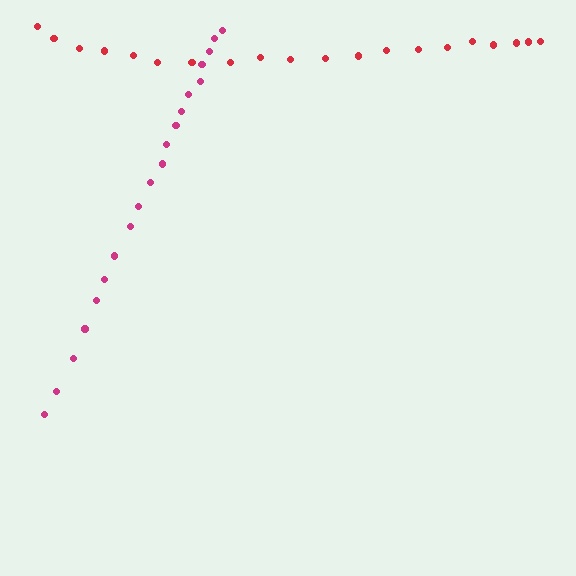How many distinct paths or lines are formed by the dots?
There are 2 distinct paths.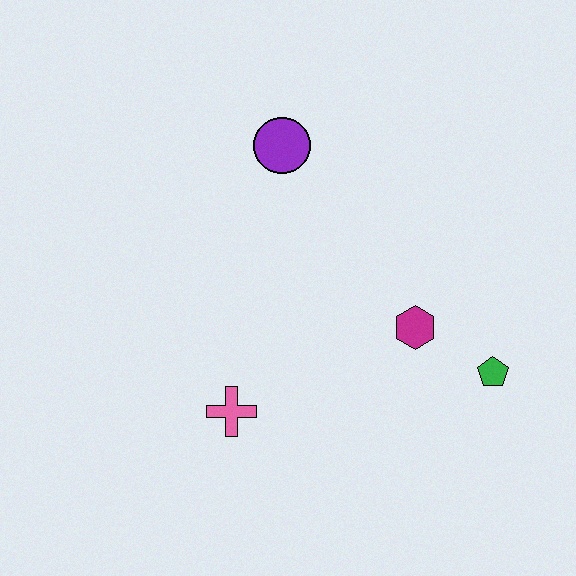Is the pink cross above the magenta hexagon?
No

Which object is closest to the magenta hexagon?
The green pentagon is closest to the magenta hexagon.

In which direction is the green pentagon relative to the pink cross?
The green pentagon is to the right of the pink cross.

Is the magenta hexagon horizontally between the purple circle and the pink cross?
No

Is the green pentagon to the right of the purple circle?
Yes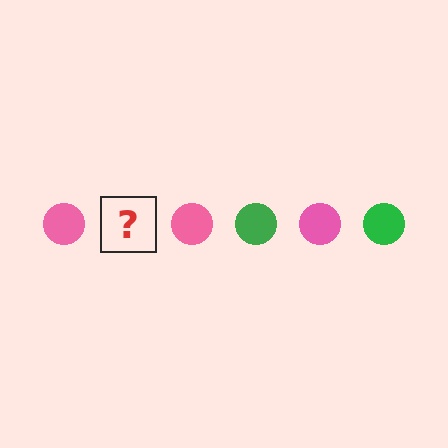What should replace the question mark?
The question mark should be replaced with a green circle.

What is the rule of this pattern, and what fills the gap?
The rule is that the pattern cycles through pink, green circles. The gap should be filled with a green circle.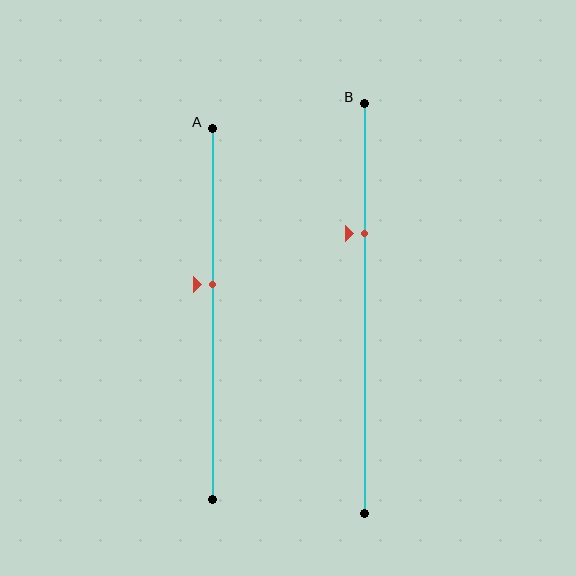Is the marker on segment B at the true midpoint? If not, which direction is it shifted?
No, the marker on segment B is shifted upward by about 18% of the segment length.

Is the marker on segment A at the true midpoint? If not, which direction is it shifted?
No, the marker on segment A is shifted upward by about 8% of the segment length.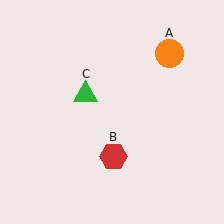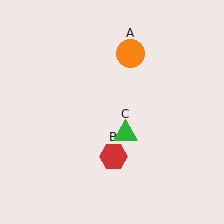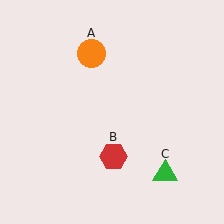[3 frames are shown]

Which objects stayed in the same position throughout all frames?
Red hexagon (object B) remained stationary.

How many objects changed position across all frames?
2 objects changed position: orange circle (object A), green triangle (object C).